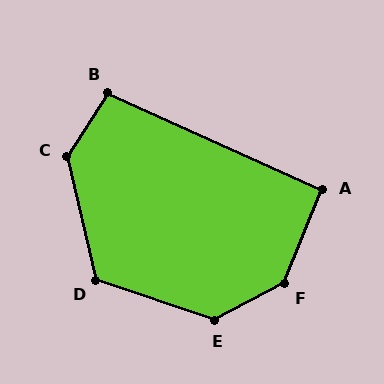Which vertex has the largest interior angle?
F, at approximately 139 degrees.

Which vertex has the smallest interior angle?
A, at approximately 93 degrees.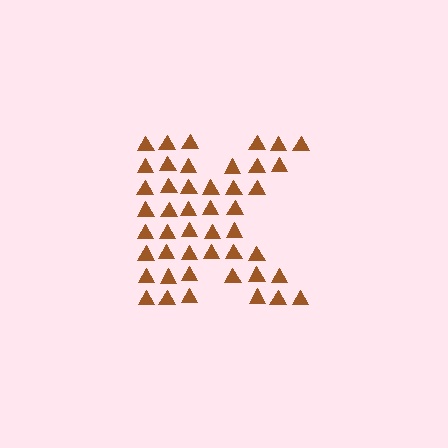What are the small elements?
The small elements are triangles.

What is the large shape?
The large shape is the letter K.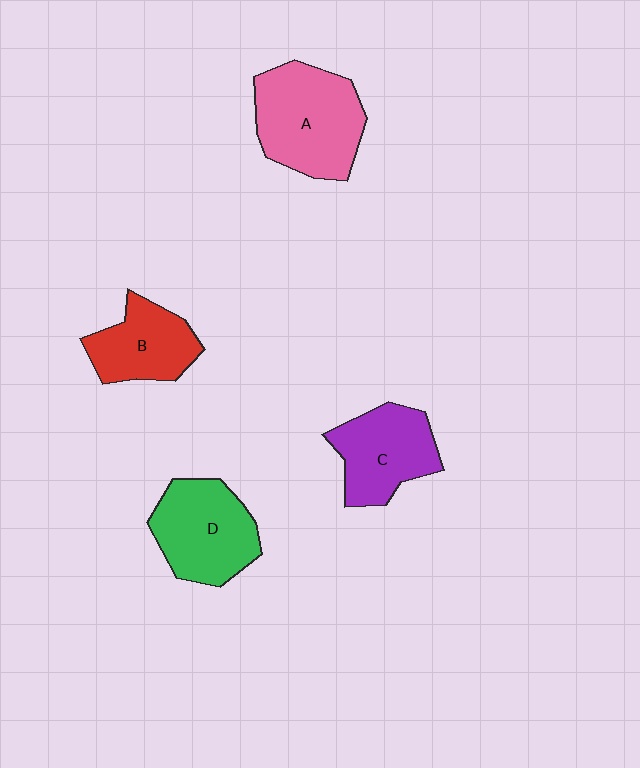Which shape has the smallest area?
Shape B (red).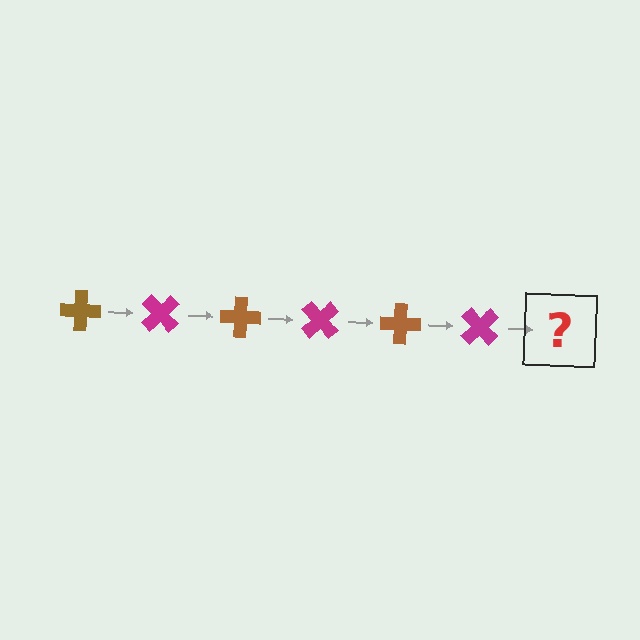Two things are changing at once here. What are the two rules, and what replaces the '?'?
The two rules are that it rotates 45 degrees each step and the color cycles through brown and magenta. The '?' should be a brown cross, rotated 270 degrees from the start.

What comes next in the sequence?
The next element should be a brown cross, rotated 270 degrees from the start.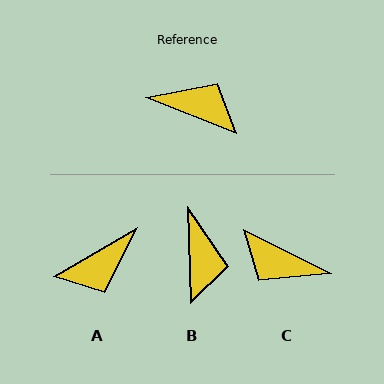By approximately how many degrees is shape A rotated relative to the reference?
Approximately 128 degrees clockwise.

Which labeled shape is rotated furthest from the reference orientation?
C, about 175 degrees away.